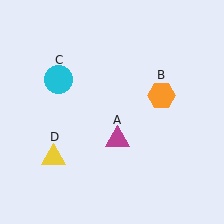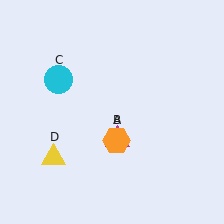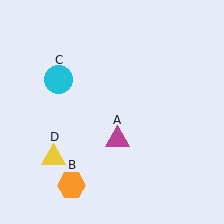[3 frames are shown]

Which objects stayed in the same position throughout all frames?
Magenta triangle (object A) and cyan circle (object C) and yellow triangle (object D) remained stationary.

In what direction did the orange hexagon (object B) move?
The orange hexagon (object B) moved down and to the left.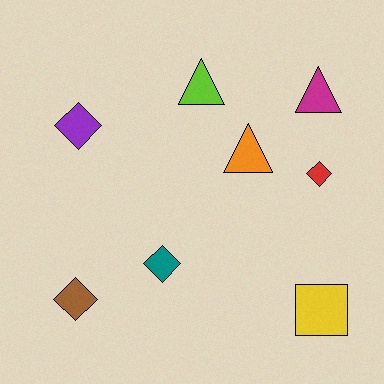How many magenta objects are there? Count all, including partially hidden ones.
There is 1 magenta object.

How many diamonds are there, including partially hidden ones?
There are 4 diamonds.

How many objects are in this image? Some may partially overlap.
There are 8 objects.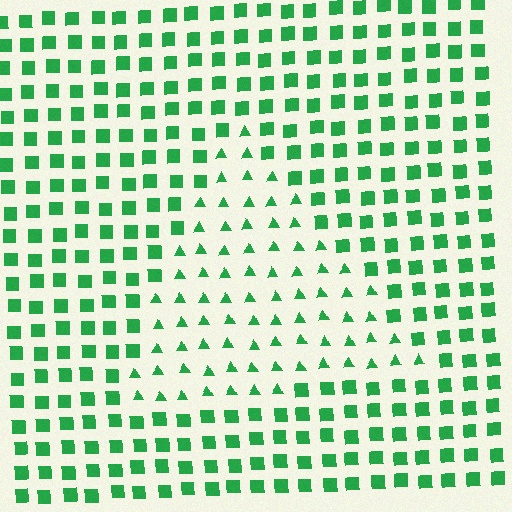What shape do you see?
I see a triangle.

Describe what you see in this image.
The image is filled with small green elements arranged in a uniform grid. A triangle-shaped region contains triangles, while the surrounding area contains squares. The boundary is defined purely by the change in element shape.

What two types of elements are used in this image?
The image uses triangles inside the triangle region and squares outside it.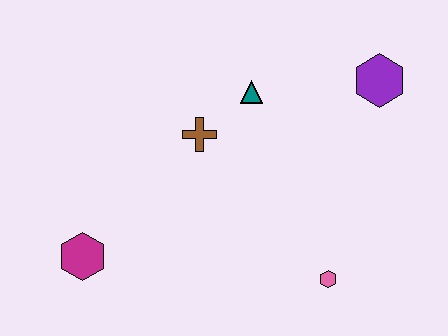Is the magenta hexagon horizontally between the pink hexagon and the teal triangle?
No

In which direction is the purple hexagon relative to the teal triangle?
The purple hexagon is to the right of the teal triangle.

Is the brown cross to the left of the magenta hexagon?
No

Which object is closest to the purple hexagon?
The teal triangle is closest to the purple hexagon.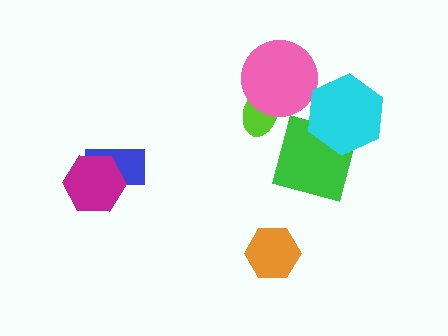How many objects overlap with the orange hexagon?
0 objects overlap with the orange hexagon.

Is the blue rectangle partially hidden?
Yes, it is partially covered by another shape.